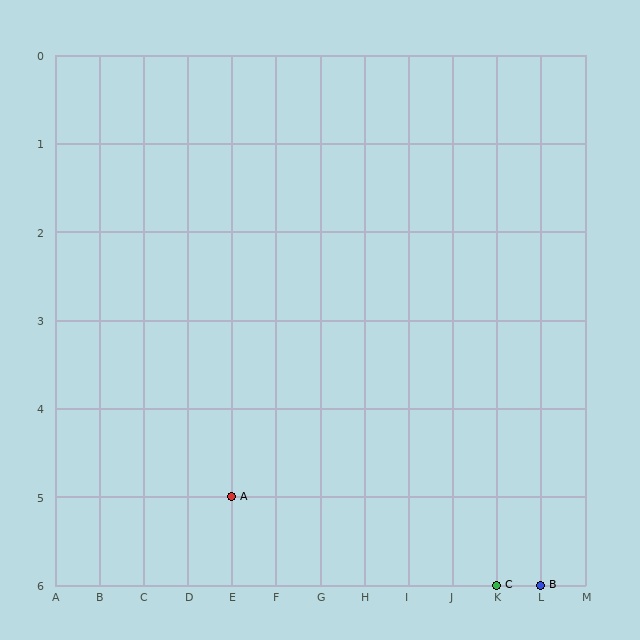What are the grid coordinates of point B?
Point B is at grid coordinates (L, 6).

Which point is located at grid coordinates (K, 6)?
Point C is at (K, 6).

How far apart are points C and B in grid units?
Points C and B are 1 column apart.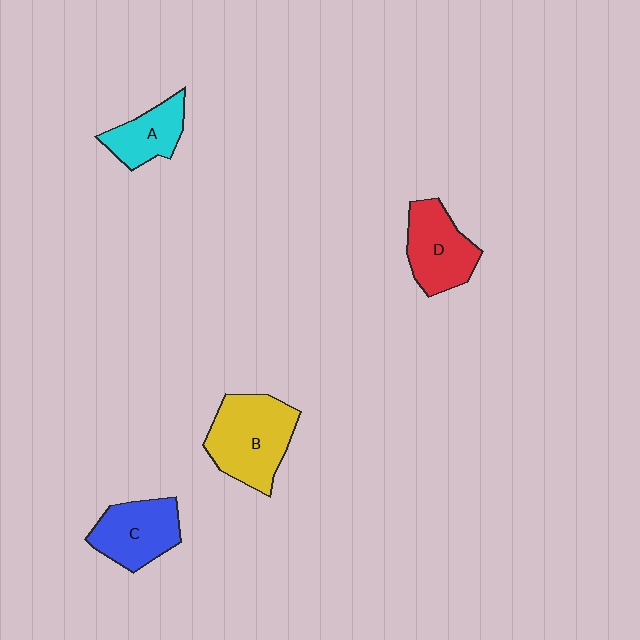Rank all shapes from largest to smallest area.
From largest to smallest: B (yellow), D (red), C (blue), A (cyan).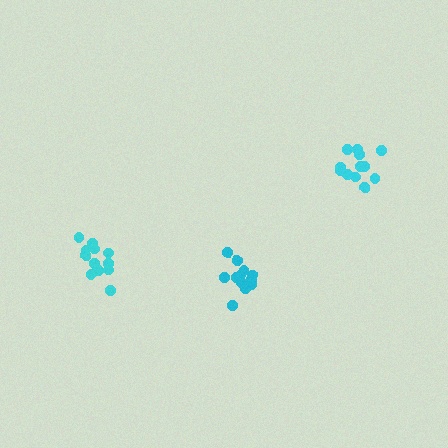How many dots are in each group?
Group 1: 12 dots, Group 2: 12 dots, Group 3: 12 dots (36 total).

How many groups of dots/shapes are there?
There are 3 groups.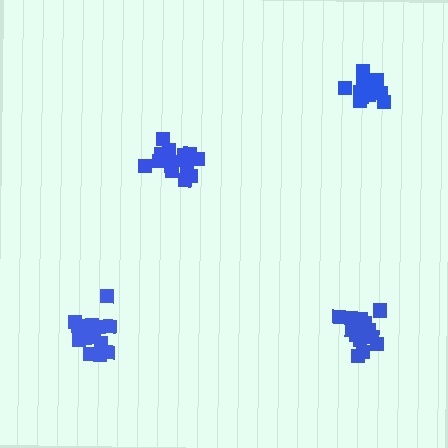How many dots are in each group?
Group 1: 17 dots, Group 2: 16 dots, Group 3: 15 dots, Group 4: 17 dots (65 total).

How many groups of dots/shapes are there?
There are 4 groups.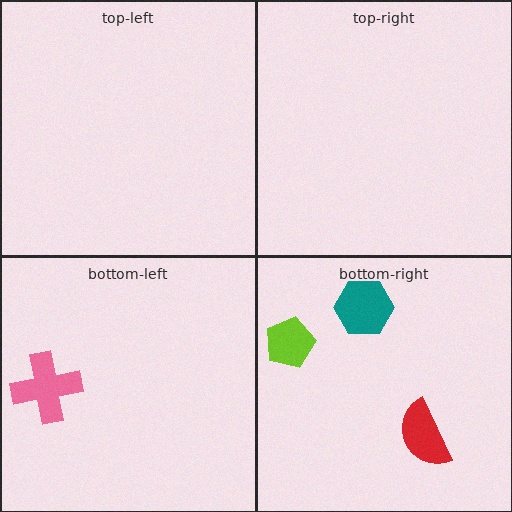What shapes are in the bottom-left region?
The pink cross.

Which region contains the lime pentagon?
The bottom-right region.